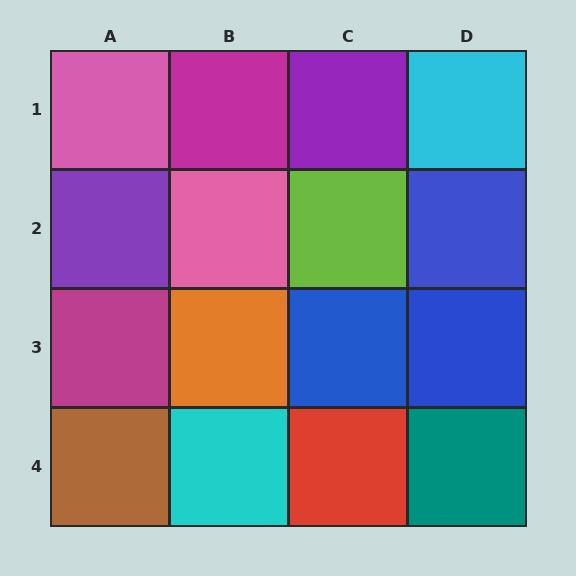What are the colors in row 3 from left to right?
Magenta, orange, blue, blue.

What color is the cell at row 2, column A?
Purple.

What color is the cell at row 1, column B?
Magenta.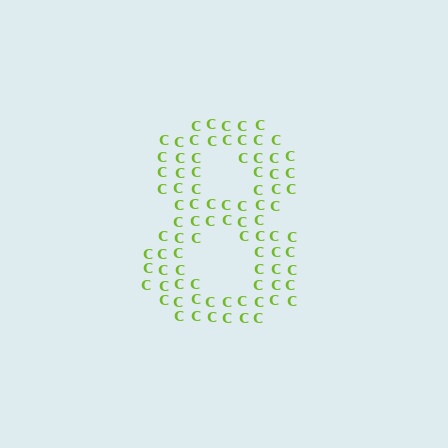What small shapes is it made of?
It is made of small letter C's.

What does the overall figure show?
The overall figure shows the digit 8.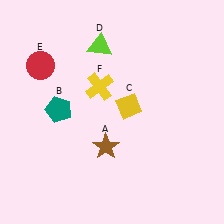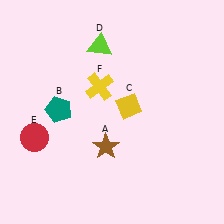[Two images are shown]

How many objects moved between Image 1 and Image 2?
1 object moved between the two images.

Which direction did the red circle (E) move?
The red circle (E) moved down.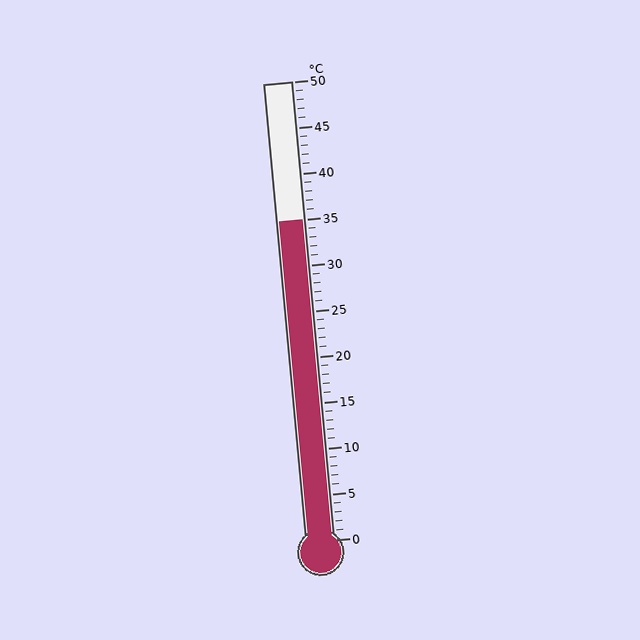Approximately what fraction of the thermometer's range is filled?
The thermometer is filled to approximately 70% of its range.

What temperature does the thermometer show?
The thermometer shows approximately 35°C.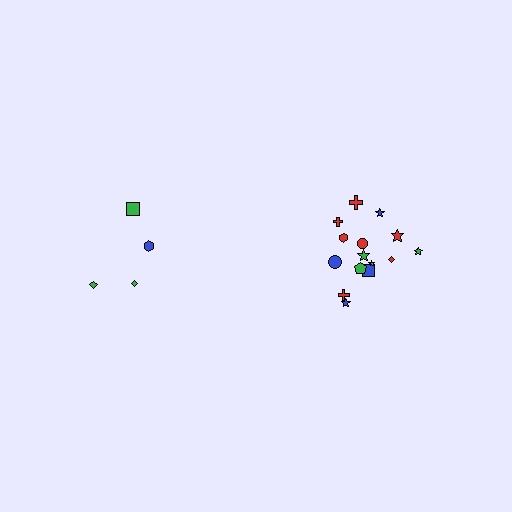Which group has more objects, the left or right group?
The right group.